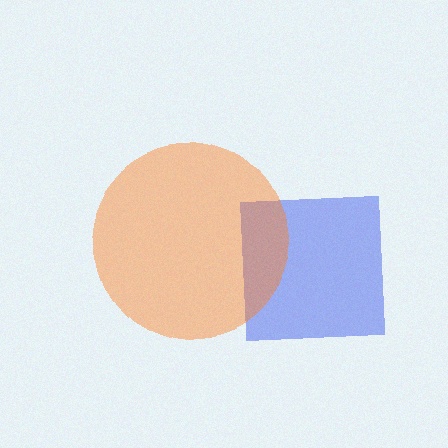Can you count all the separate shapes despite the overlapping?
Yes, there are 2 separate shapes.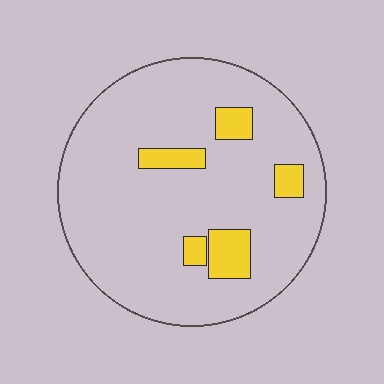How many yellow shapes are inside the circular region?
5.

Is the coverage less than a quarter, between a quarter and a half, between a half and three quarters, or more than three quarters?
Less than a quarter.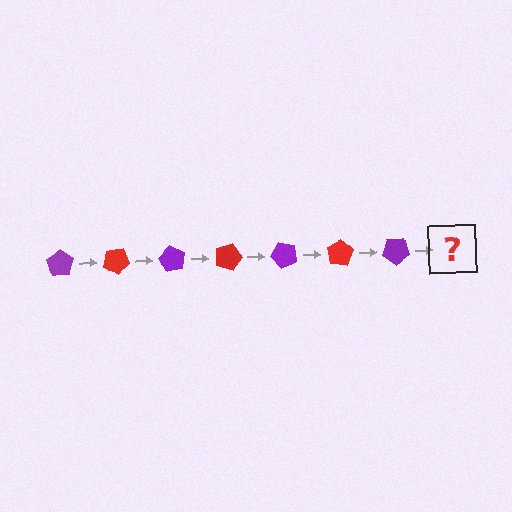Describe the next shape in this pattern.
It should be a red pentagon, rotated 210 degrees from the start.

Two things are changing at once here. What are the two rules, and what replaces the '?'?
The two rules are that it rotates 30 degrees each step and the color cycles through purple and red. The '?' should be a red pentagon, rotated 210 degrees from the start.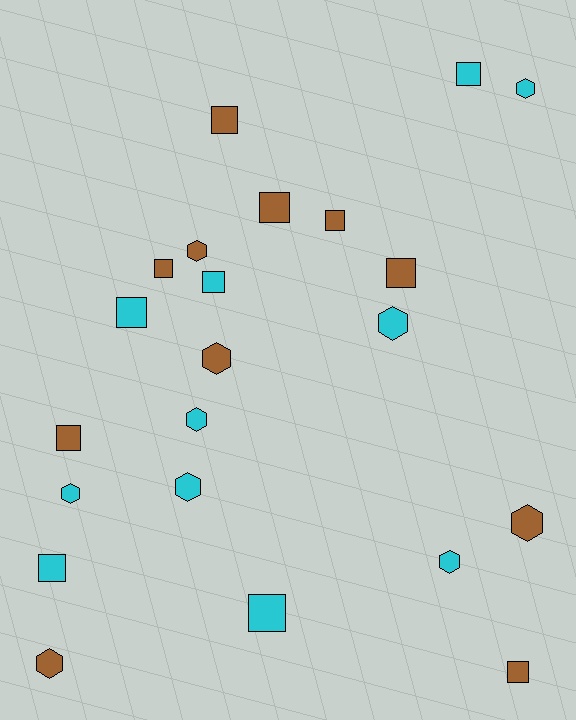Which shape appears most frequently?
Square, with 12 objects.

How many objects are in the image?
There are 22 objects.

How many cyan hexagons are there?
There are 6 cyan hexagons.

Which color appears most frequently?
Brown, with 11 objects.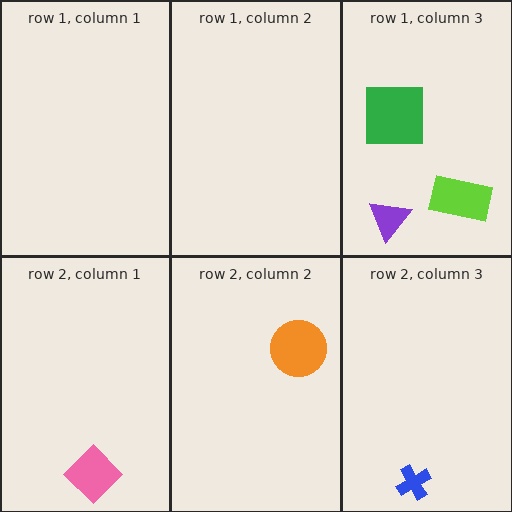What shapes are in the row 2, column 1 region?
The pink diamond.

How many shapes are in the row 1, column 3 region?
3.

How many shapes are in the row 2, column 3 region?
1.